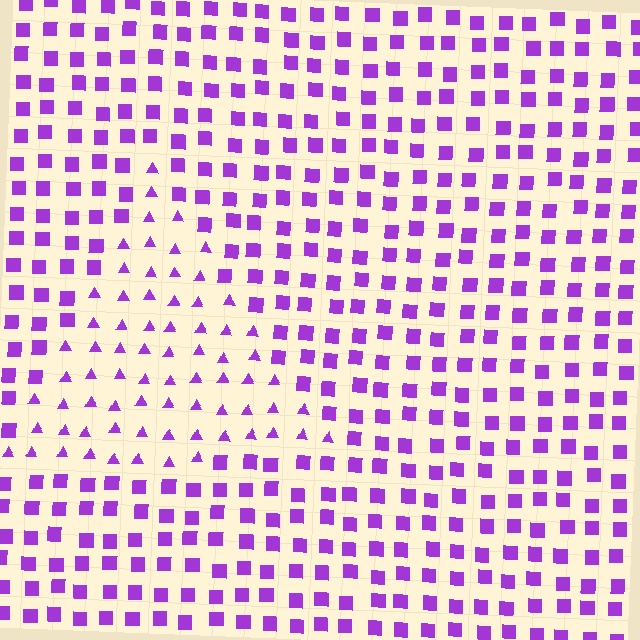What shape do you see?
I see a triangle.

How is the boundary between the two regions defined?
The boundary is defined by a change in element shape: triangles inside vs. squares outside. All elements share the same color and spacing.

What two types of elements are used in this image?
The image uses triangles inside the triangle region and squares outside it.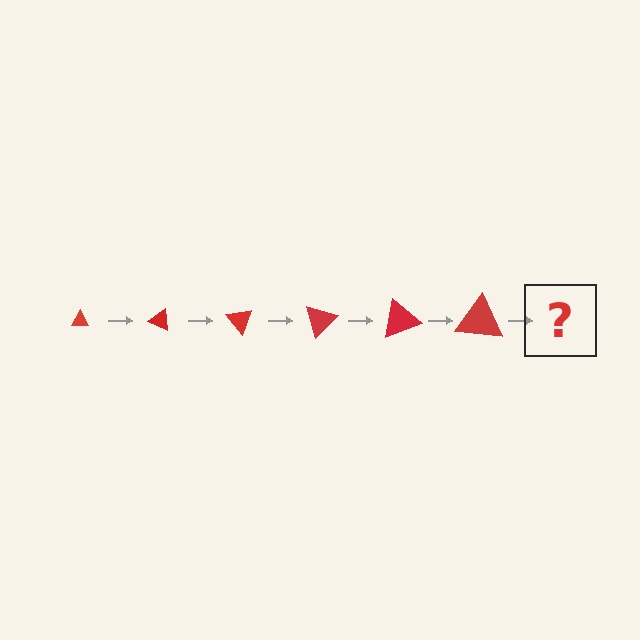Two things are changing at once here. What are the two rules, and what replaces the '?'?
The two rules are that the triangle grows larger each step and it rotates 25 degrees each step. The '?' should be a triangle, larger than the previous one and rotated 150 degrees from the start.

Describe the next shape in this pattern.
It should be a triangle, larger than the previous one and rotated 150 degrees from the start.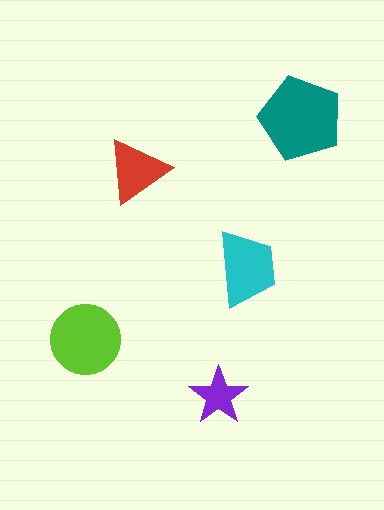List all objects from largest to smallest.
The teal pentagon, the lime circle, the cyan trapezoid, the red triangle, the purple star.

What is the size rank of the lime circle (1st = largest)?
2nd.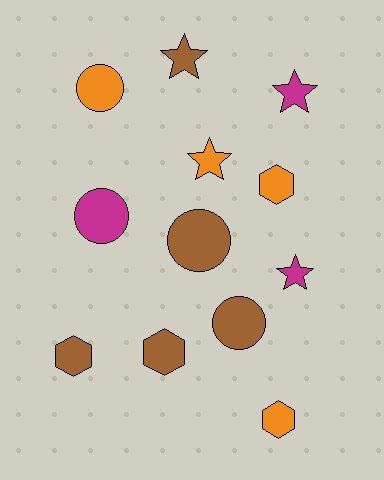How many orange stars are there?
There is 1 orange star.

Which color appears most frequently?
Brown, with 5 objects.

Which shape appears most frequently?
Star, with 4 objects.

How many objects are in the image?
There are 12 objects.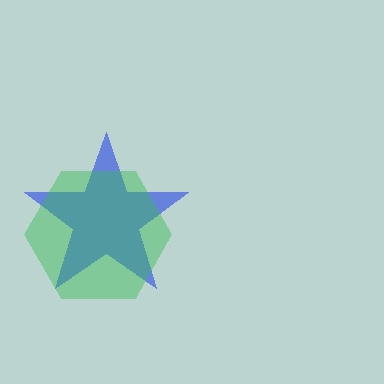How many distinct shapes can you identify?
There are 2 distinct shapes: a blue star, a green hexagon.